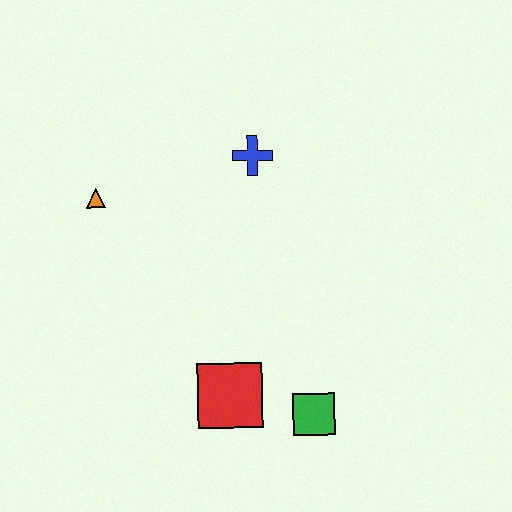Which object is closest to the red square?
The green square is closest to the red square.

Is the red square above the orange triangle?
No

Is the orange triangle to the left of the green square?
Yes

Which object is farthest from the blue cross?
The green square is farthest from the blue cross.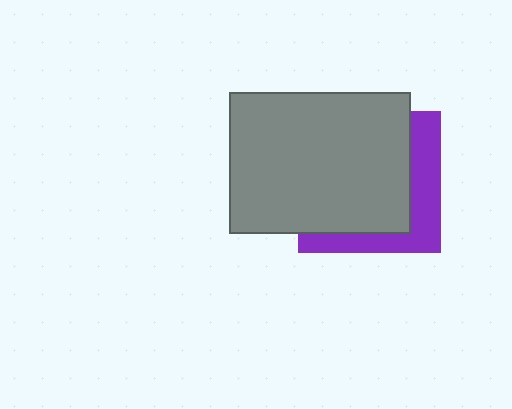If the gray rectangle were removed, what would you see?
You would see the complete purple square.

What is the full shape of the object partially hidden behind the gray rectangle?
The partially hidden object is a purple square.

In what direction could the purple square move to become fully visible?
The purple square could move toward the lower-right. That would shift it out from behind the gray rectangle entirely.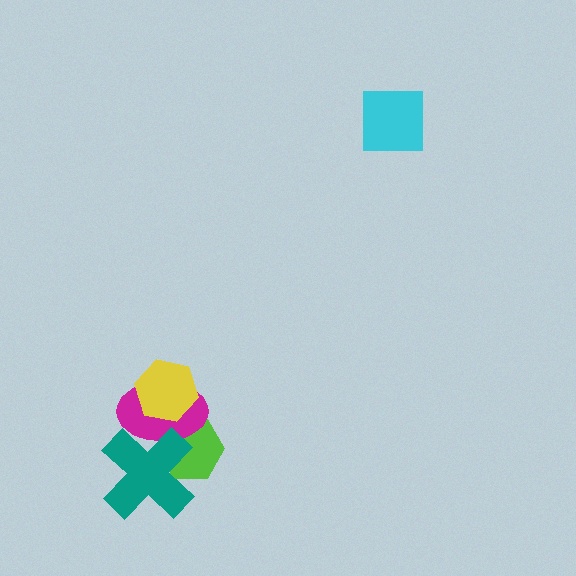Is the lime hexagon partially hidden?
Yes, it is partially covered by another shape.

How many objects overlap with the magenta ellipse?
3 objects overlap with the magenta ellipse.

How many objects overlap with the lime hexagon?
2 objects overlap with the lime hexagon.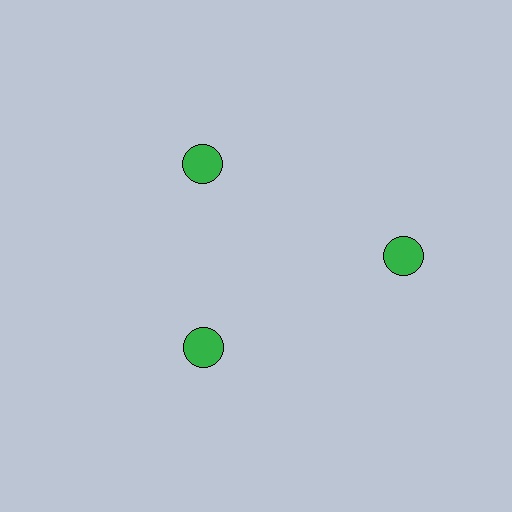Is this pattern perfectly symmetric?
No. The 3 green circles are arranged in a ring, but one element near the 3 o'clock position is pushed outward from the center, breaking the 3-fold rotational symmetry.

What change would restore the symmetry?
The symmetry would be restored by moving it inward, back onto the ring so that all 3 circles sit at equal angles and equal distance from the center.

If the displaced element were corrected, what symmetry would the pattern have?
It would have 3-fold rotational symmetry — the pattern would map onto itself every 120 degrees.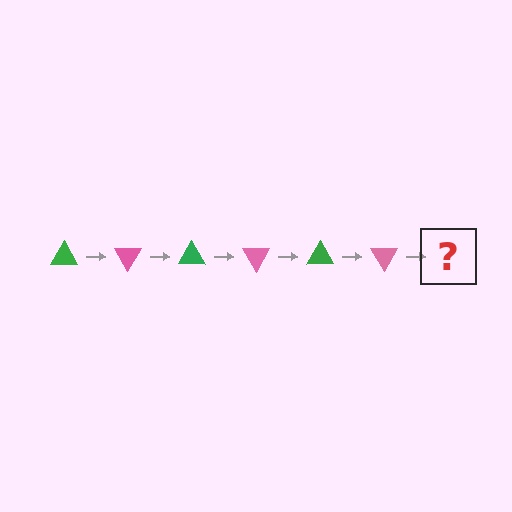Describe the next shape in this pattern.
It should be a green triangle, rotated 360 degrees from the start.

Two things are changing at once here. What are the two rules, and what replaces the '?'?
The two rules are that it rotates 60 degrees each step and the color cycles through green and pink. The '?' should be a green triangle, rotated 360 degrees from the start.